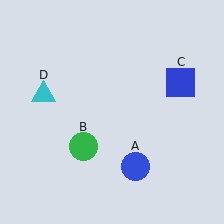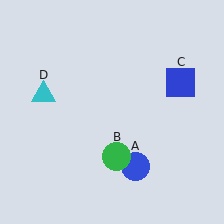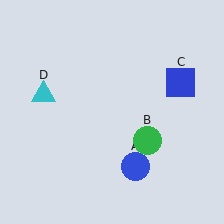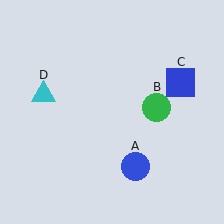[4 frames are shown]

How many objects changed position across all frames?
1 object changed position: green circle (object B).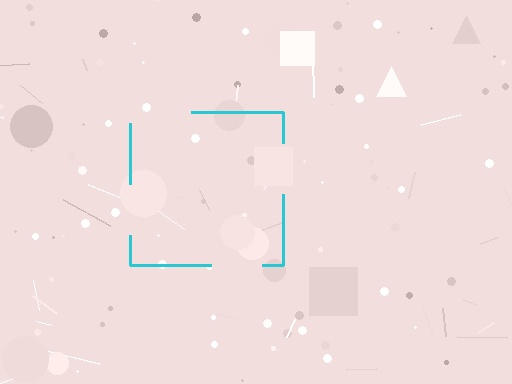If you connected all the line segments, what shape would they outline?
They would outline a square.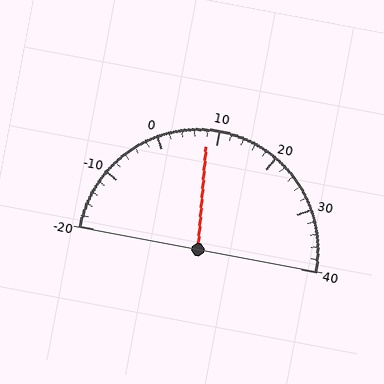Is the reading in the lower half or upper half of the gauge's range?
The reading is in the lower half of the range (-20 to 40).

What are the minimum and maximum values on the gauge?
The gauge ranges from -20 to 40.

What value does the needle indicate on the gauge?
The needle indicates approximately 8.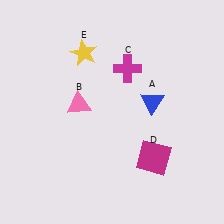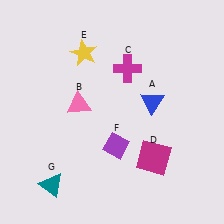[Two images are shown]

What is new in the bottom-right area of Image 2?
A purple diamond (F) was added in the bottom-right area of Image 2.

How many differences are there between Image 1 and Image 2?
There are 2 differences between the two images.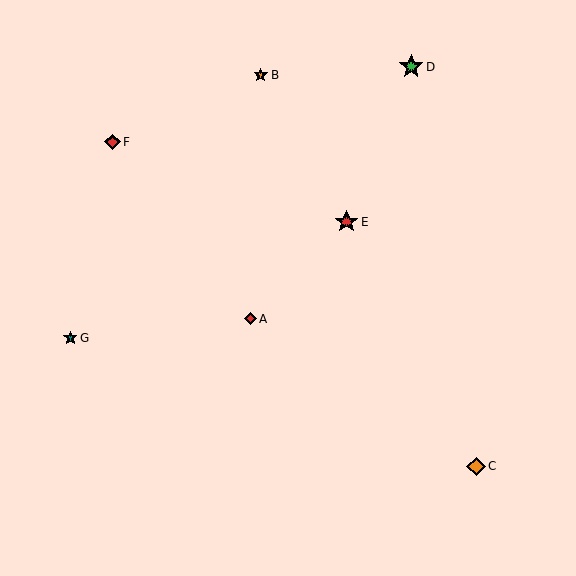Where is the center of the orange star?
The center of the orange star is at (261, 75).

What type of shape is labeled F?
Shape F is a red diamond.